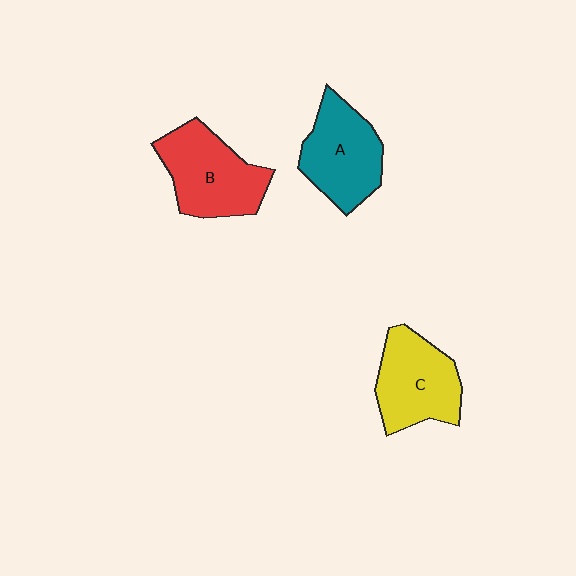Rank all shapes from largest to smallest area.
From largest to smallest: B (red), C (yellow), A (teal).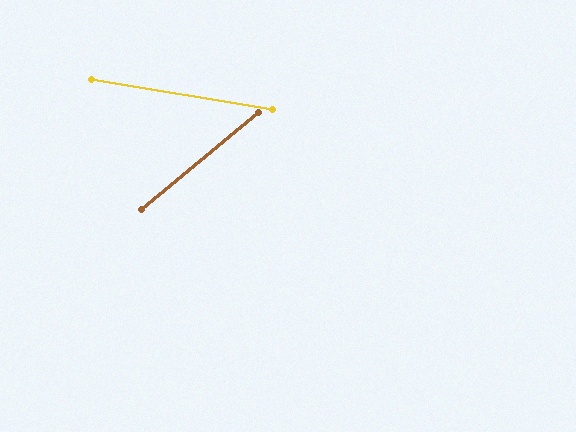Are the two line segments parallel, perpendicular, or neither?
Neither parallel nor perpendicular — they differ by about 49°.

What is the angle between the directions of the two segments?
Approximately 49 degrees.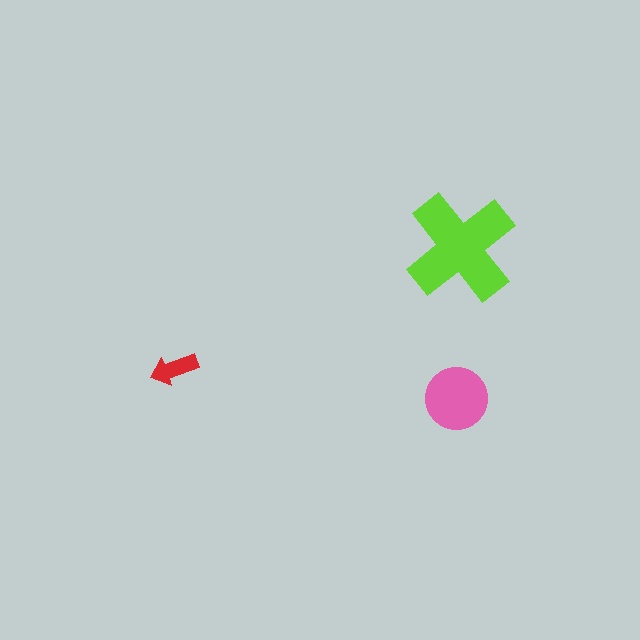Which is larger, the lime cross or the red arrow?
The lime cross.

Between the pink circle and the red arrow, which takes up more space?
The pink circle.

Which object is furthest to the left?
The red arrow is leftmost.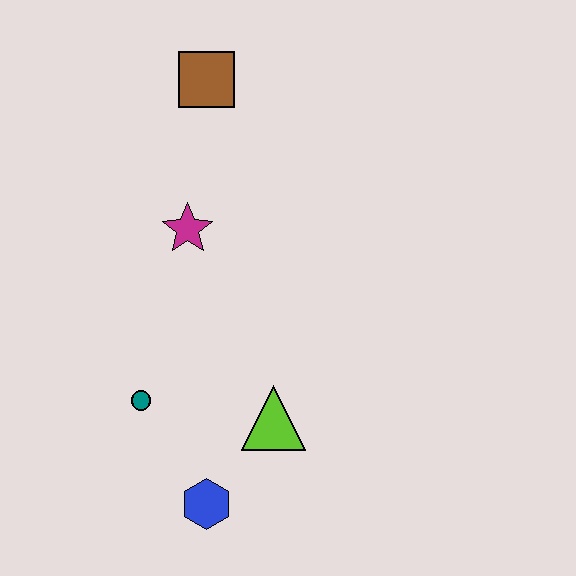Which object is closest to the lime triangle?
The blue hexagon is closest to the lime triangle.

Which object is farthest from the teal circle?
The brown square is farthest from the teal circle.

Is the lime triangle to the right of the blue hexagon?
Yes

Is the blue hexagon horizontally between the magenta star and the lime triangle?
Yes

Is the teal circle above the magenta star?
No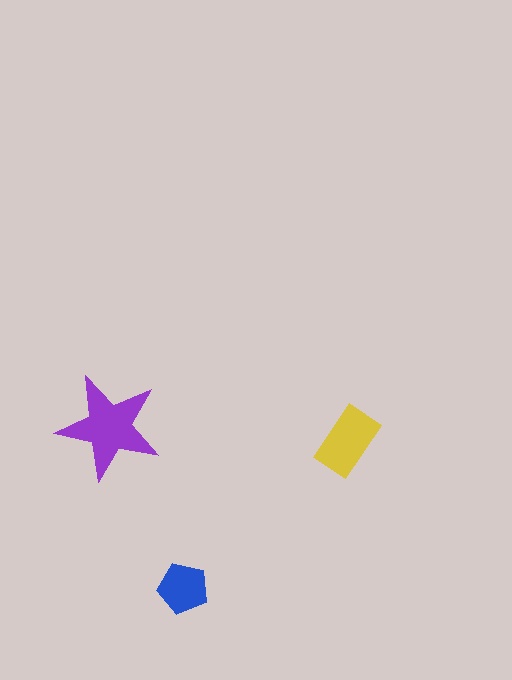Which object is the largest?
The purple star.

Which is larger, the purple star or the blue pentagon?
The purple star.